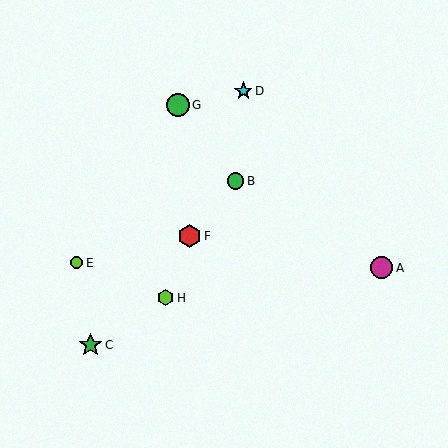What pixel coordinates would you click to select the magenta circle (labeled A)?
Click at (382, 268) to select the magenta circle A.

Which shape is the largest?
The green star (labeled C) is the largest.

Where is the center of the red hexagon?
The center of the red hexagon is at (189, 236).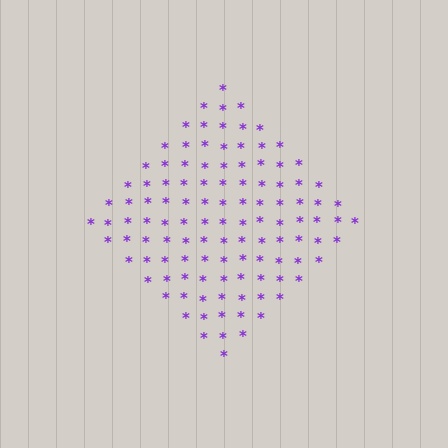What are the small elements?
The small elements are asterisks.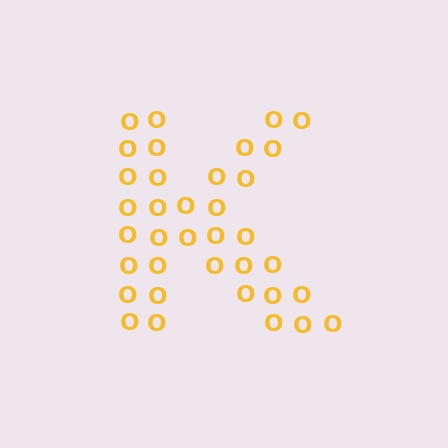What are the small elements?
The small elements are letter O's.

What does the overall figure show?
The overall figure shows the letter K.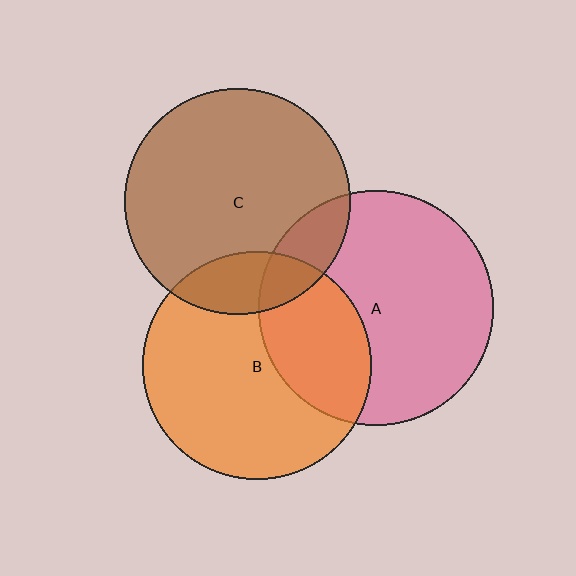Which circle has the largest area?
Circle A (pink).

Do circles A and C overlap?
Yes.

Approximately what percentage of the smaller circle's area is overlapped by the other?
Approximately 15%.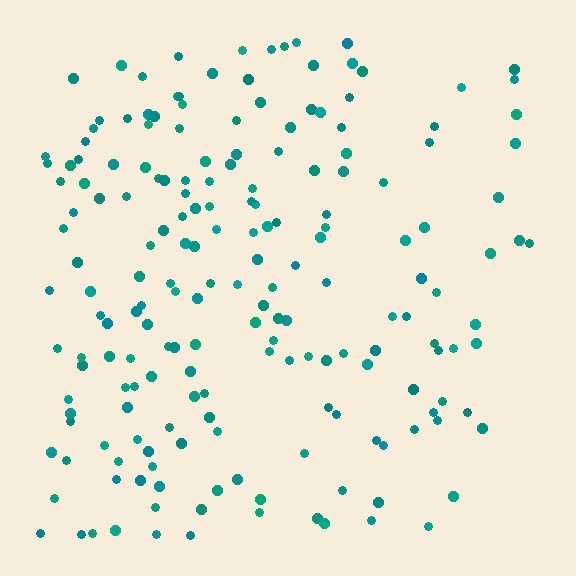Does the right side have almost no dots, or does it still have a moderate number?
Still a moderate number, just noticeably fewer than the left.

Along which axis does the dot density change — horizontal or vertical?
Horizontal.